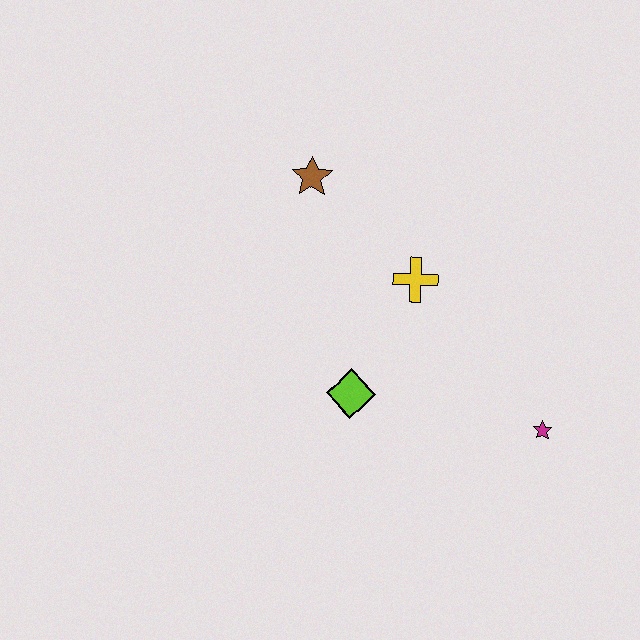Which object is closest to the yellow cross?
The lime diamond is closest to the yellow cross.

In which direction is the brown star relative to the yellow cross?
The brown star is to the left of the yellow cross.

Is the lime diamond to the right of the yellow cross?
No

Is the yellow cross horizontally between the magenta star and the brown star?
Yes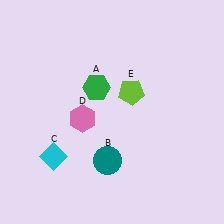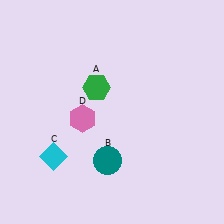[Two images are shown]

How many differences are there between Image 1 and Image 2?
There is 1 difference between the two images.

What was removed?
The lime pentagon (E) was removed in Image 2.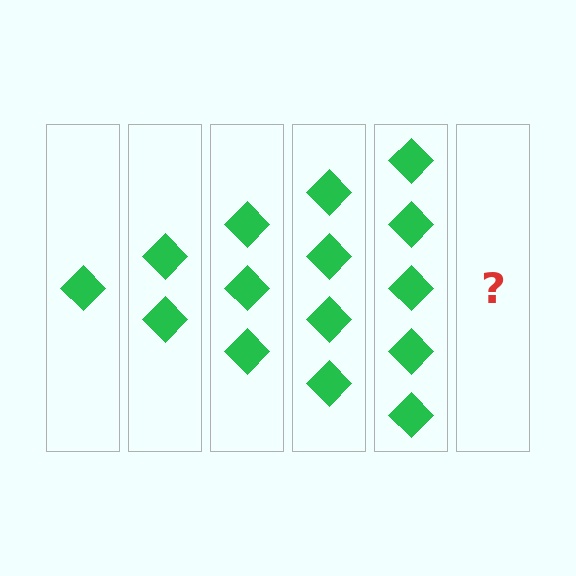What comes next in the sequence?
The next element should be 6 diamonds.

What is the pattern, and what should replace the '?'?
The pattern is that each step adds one more diamond. The '?' should be 6 diamonds.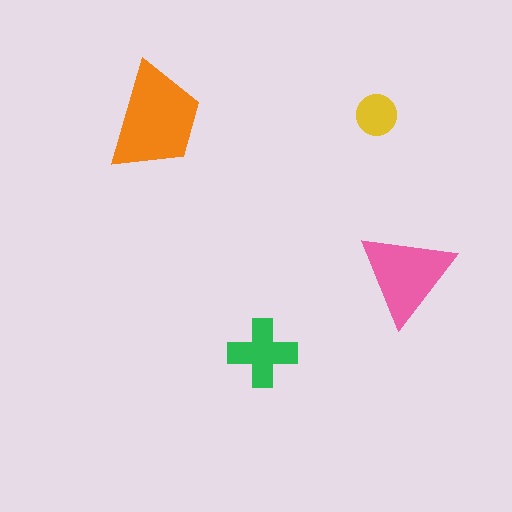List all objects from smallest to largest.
The yellow circle, the green cross, the pink triangle, the orange trapezoid.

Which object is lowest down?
The green cross is bottommost.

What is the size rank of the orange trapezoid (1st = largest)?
1st.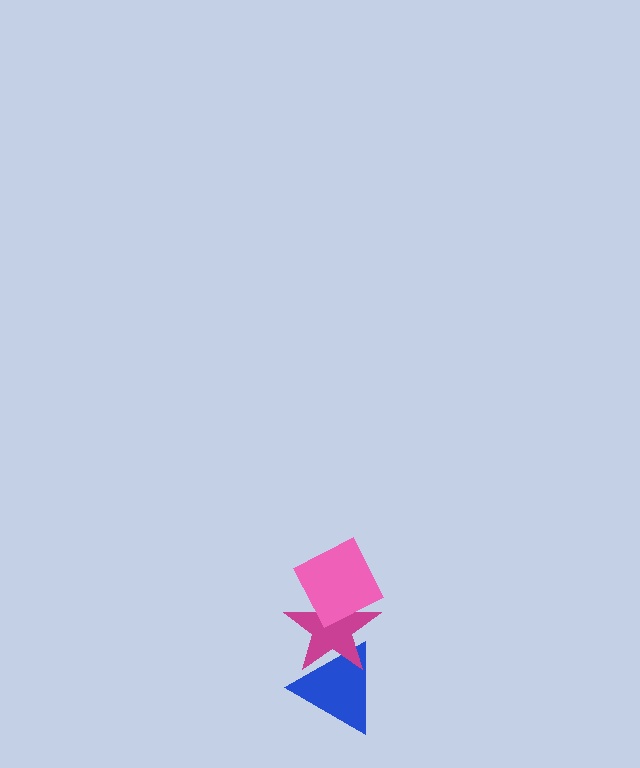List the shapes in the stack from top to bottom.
From top to bottom: the pink diamond, the magenta star, the blue triangle.